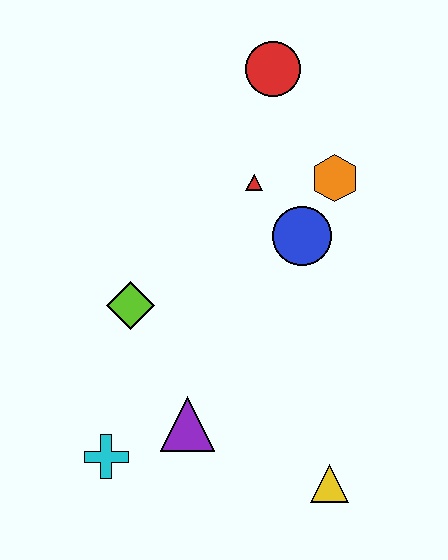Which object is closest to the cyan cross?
The purple triangle is closest to the cyan cross.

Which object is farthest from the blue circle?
The cyan cross is farthest from the blue circle.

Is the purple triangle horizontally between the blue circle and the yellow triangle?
No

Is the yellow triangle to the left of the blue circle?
No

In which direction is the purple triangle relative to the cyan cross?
The purple triangle is to the right of the cyan cross.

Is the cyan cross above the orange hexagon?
No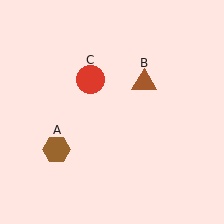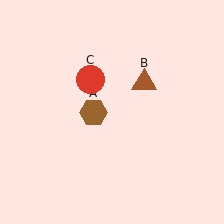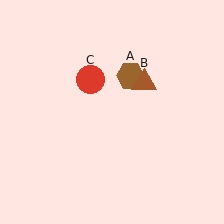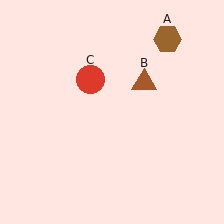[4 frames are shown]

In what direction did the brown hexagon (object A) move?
The brown hexagon (object A) moved up and to the right.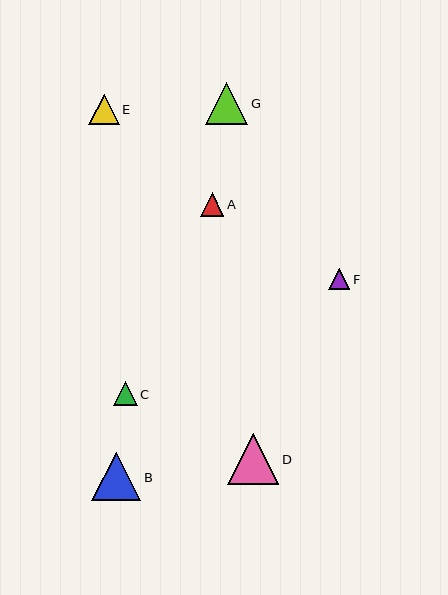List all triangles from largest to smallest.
From largest to smallest: D, B, G, E, C, A, F.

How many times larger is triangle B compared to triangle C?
Triangle B is approximately 2.0 times the size of triangle C.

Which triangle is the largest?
Triangle D is the largest with a size of approximately 51 pixels.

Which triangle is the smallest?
Triangle F is the smallest with a size of approximately 21 pixels.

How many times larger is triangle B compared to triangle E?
Triangle B is approximately 1.6 times the size of triangle E.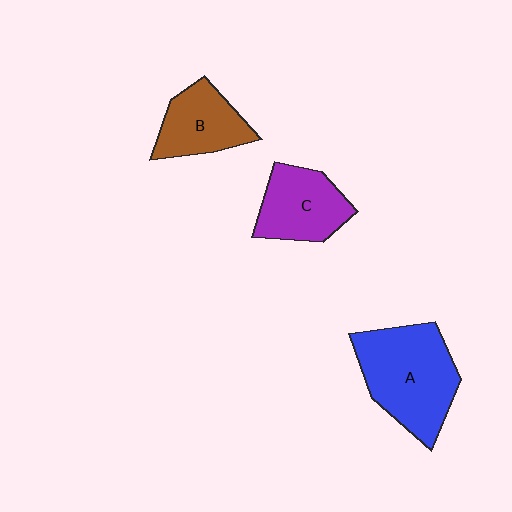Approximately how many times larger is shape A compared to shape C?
Approximately 1.5 times.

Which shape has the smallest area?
Shape B (brown).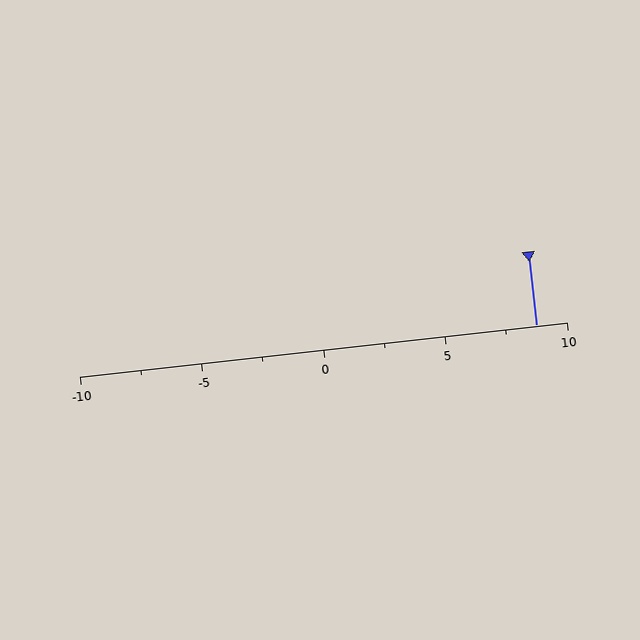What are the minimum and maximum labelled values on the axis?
The axis runs from -10 to 10.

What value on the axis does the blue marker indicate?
The marker indicates approximately 8.8.